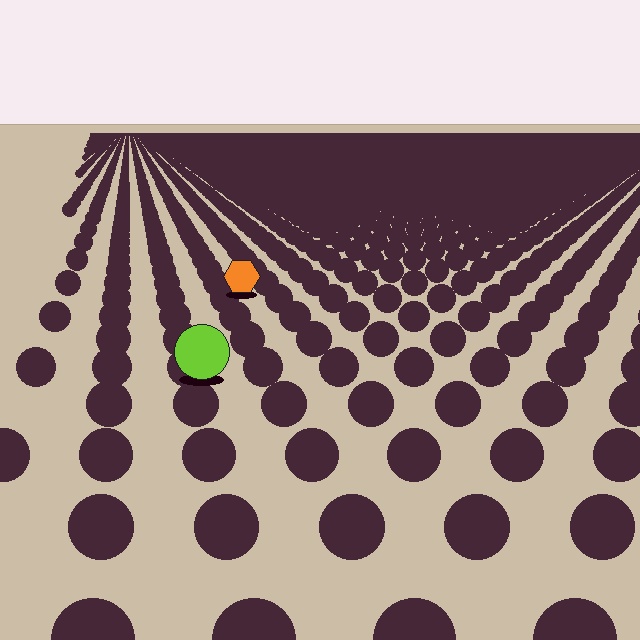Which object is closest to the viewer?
The lime circle is closest. The texture marks near it are larger and more spread out.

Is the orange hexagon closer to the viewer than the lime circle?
No. The lime circle is closer — you can tell from the texture gradient: the ground texture is coarser near it.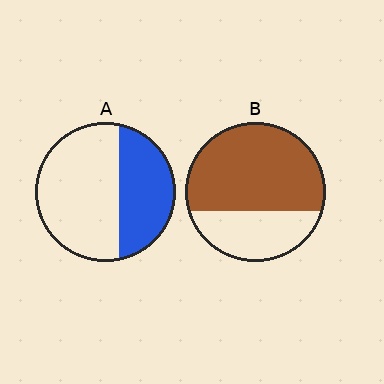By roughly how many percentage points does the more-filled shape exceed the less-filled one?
By roughly 30 percentage points (B over A).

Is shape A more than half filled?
No.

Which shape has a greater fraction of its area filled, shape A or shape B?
Shape B.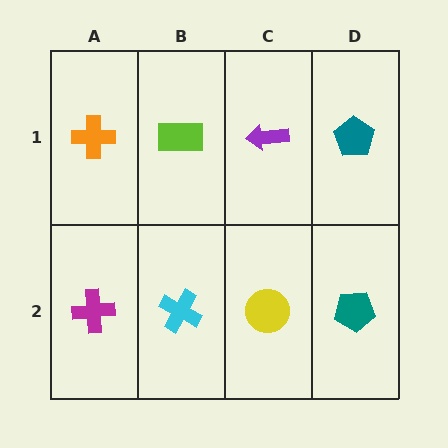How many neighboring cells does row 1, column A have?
2.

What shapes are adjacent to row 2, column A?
An orange cross (row 1, column A), a cyan cross (row 2, column B).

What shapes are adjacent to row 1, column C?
A yellow circle (row 2, column C), a lime rectangle (row 1, column B), a teal pentagon (row 1, column D).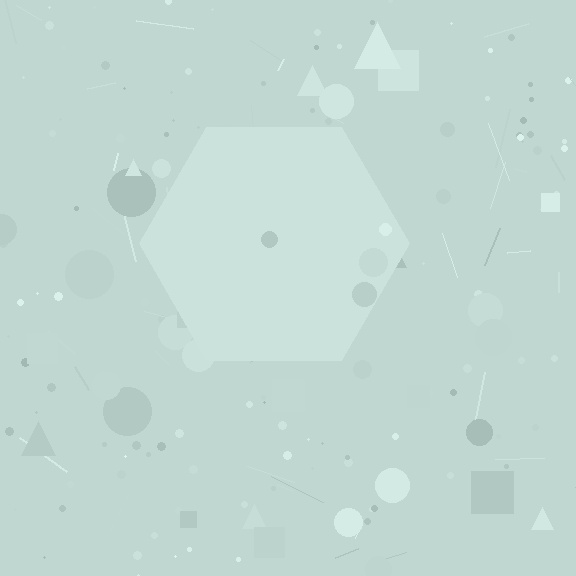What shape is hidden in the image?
A hexagon is hidden in the image.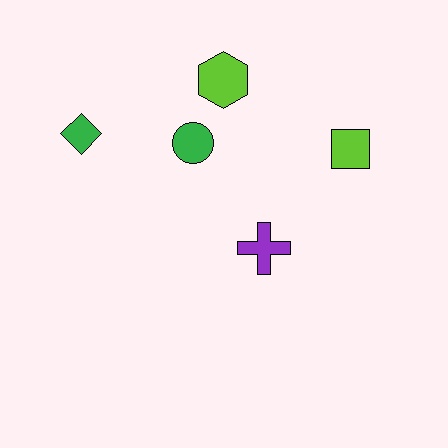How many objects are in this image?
There are 5 objects.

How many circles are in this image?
There is 1 circle.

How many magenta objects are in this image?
There are no magenta objects.